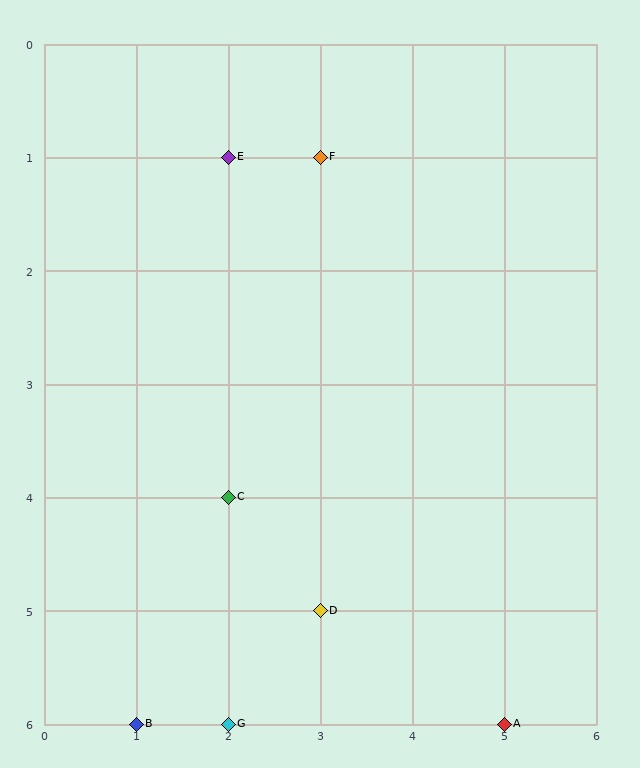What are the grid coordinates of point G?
Point G is at grid coordinates (2, 6).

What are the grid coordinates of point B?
Point B is at grid coordinates (1, 6).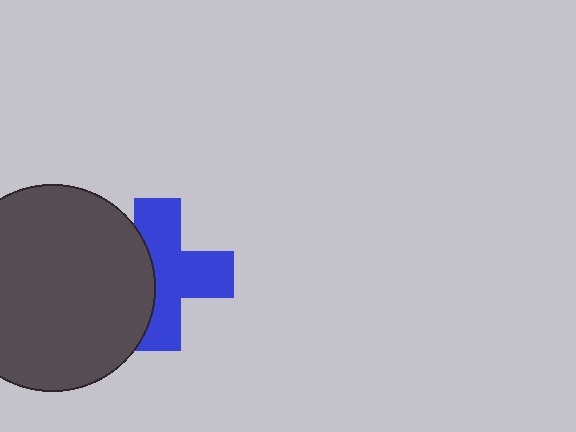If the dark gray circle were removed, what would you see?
You would see the complete blue cross.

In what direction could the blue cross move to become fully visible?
The blue cross could move right. That would shift it out from behind the dark gray circle entirely.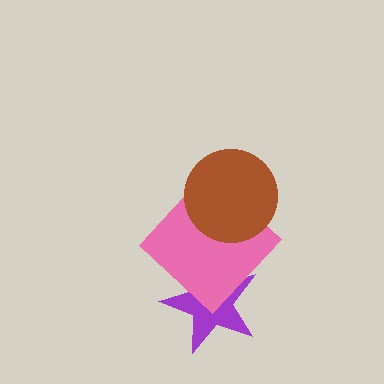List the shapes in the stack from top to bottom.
From top to bottom: the brown circle, the pink diamond, the purple star.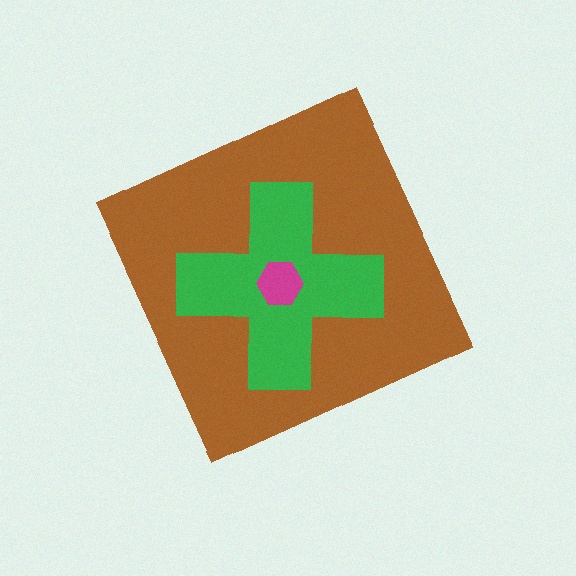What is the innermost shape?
The magenta hexagon.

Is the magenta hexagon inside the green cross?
Yes.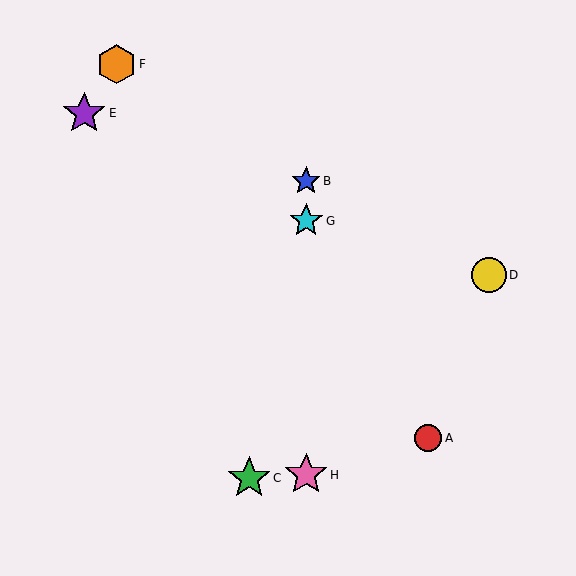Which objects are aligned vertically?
Objects B, G, H are aligned vertically.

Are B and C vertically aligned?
No, B is at x≈306 and C is at x≈249.